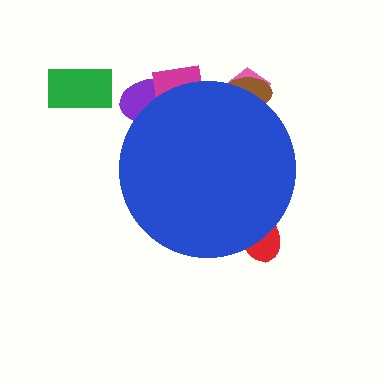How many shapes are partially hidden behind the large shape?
5 shapes are partially hidden.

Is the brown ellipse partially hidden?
Yes, the brown ellipse is partially hidden behind the blue circle.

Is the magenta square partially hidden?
Yes, the magenta square is partially hidden behind the blue circle.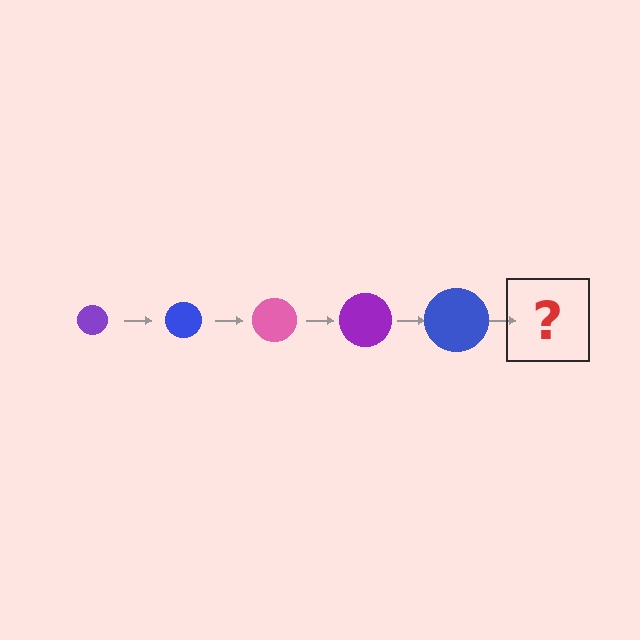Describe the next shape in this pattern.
It should be a pink circle, larger than the previous one.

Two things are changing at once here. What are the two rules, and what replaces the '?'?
The two rules are that the circle grows larger each step and the color cycles through purple, blue, and pink. The '?' should be a pink circle, larger than the previous one.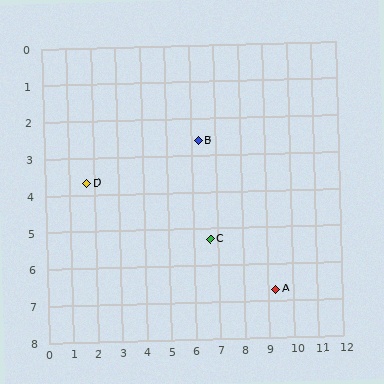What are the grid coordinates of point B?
Point B is at approximately (6.3, 2.6).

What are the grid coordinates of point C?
Point C is at approximately (6.7, 5.3).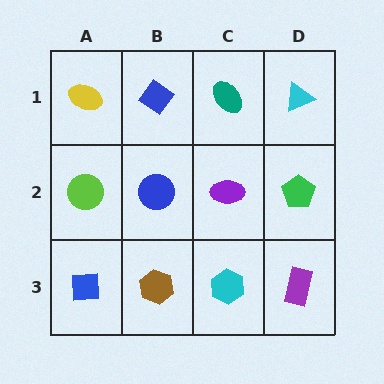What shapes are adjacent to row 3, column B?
A blue circle (row 2, column B), a blue square (row 3, column A), a cyan hexagon (row 3, column C).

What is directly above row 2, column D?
A cyan triangle.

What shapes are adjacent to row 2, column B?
A blue diamond (row 1, column B), a brown hexagon (row 3, column B), a lime circle (row 2, column A), a purple ellipse (row 2, column C).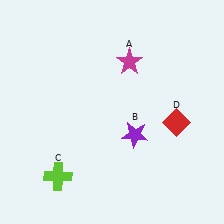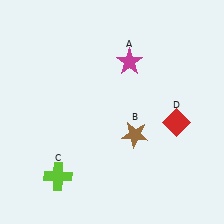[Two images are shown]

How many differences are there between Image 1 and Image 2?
There is 1 difference between the two images.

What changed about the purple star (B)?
In Image 1, B is purple. In Image 2, it changed to brown.